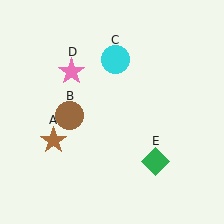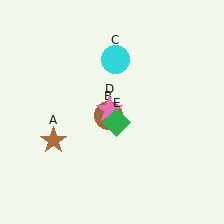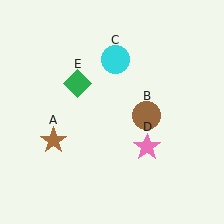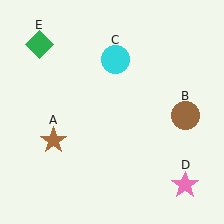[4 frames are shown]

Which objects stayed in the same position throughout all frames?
Brown star (object A) and cyan circle (object C) remained stationary.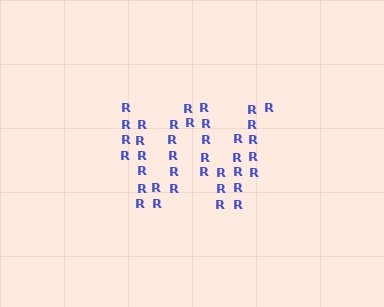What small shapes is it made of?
It is made of small letter R's.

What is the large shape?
The large shape is the letter W.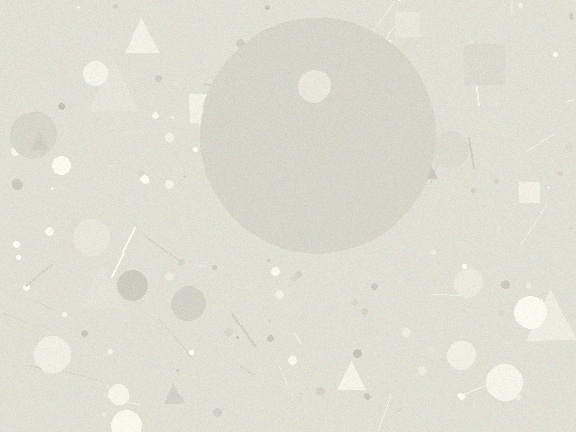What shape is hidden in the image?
A circle is hidden in the image.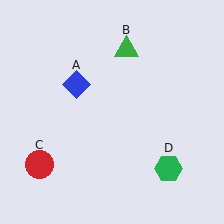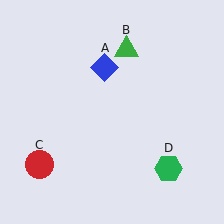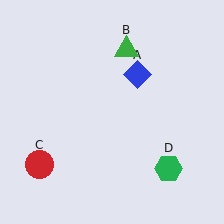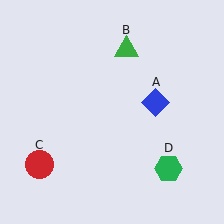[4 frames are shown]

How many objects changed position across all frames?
1 object changed position: blue diamond (object A).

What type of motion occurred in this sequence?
The blue diamond (object A) rotated clockwise around the center of the scene.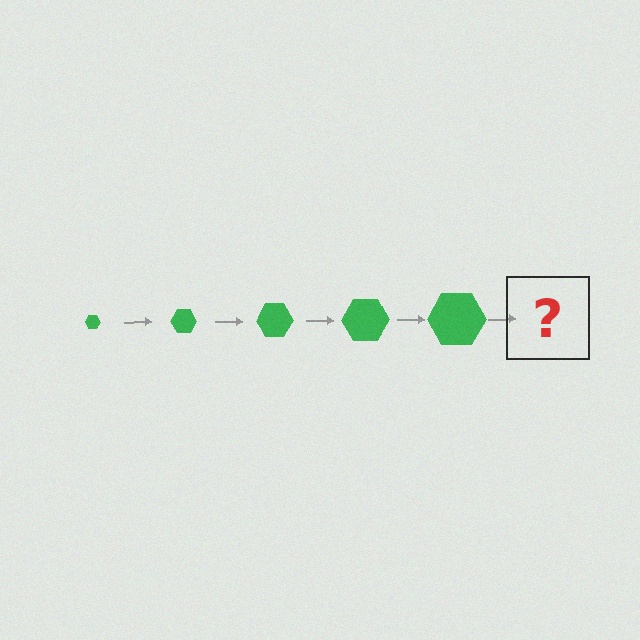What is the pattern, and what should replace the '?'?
The pattern is that the hexagon gets progressively larger each step. The '?' should be a green hexagon, larger than the previous one.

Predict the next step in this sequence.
The next step is a green hexagon, larger than the previous one.